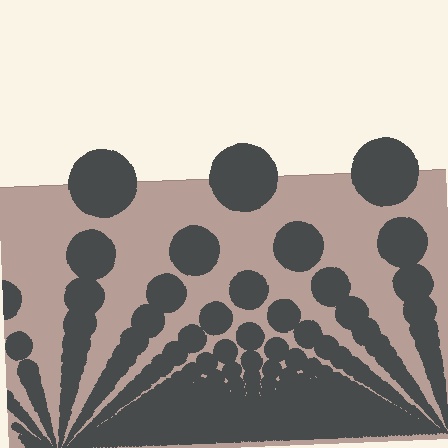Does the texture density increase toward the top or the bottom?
Density increases toward the bottom.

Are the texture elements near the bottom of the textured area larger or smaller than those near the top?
Smaller. The gradient is inverted — elements near the bottom are smaller and denser.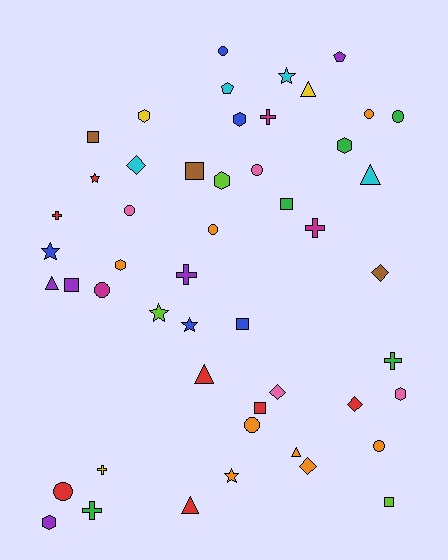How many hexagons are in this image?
There are 7 hexagons.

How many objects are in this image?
There are 50 objects.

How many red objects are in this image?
There are 7 red objects.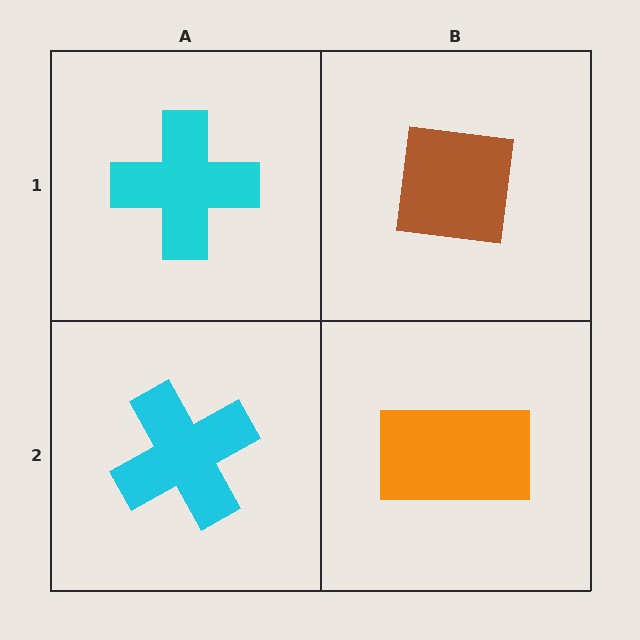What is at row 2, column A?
A cyan cross.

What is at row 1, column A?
A cyan cross.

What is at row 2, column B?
An orange rectangle.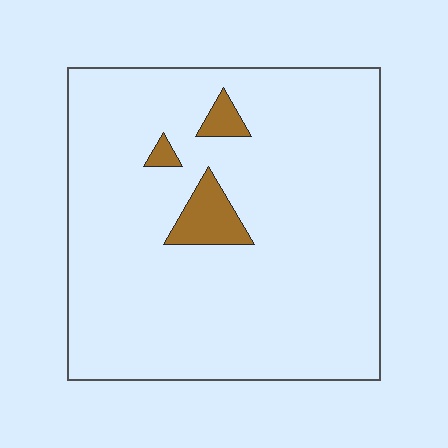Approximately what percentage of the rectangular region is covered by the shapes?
Approximately 5%.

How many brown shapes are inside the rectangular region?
3.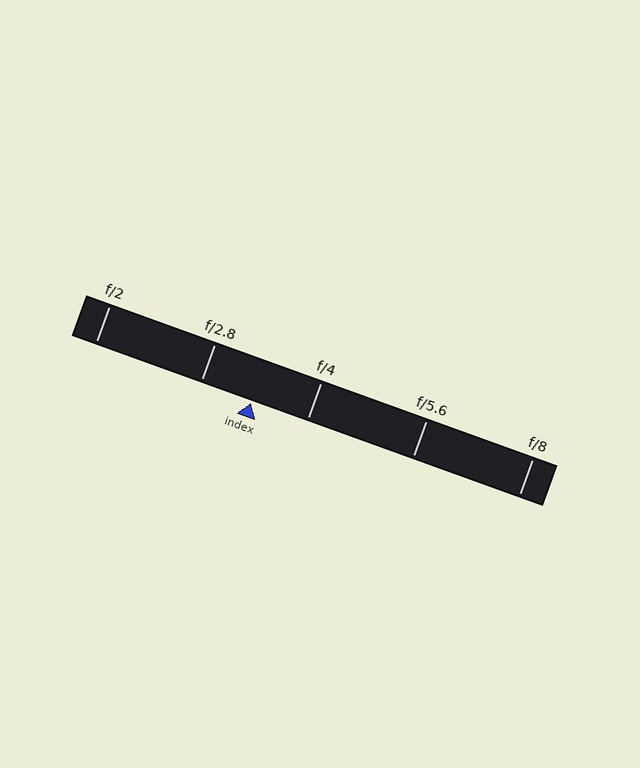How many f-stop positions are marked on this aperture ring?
There are 5 f-stop positions marked.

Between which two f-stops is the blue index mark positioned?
The index mark is between f/2.8 and f/4.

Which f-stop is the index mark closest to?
The index mark is closest to f/2.8.